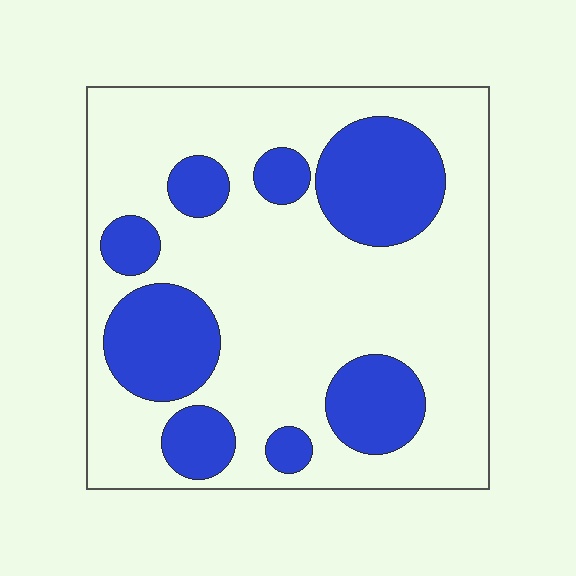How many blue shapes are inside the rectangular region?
8.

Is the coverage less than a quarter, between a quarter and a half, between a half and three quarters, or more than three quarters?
Between a quarter and a half.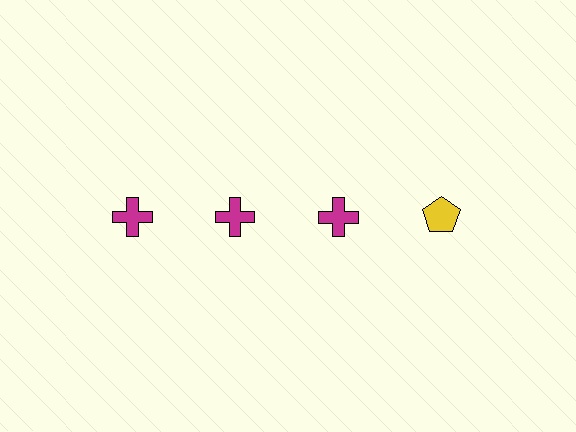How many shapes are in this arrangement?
There are 4 shapes arranged in a grid pattern.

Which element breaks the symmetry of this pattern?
The yellow pentagon in the top row, second from right column breaks the symmetry. All other shapes are magenta crosses.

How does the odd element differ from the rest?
It differs in both color (yellow instead of magenta) and shape (pentagon instead of cross).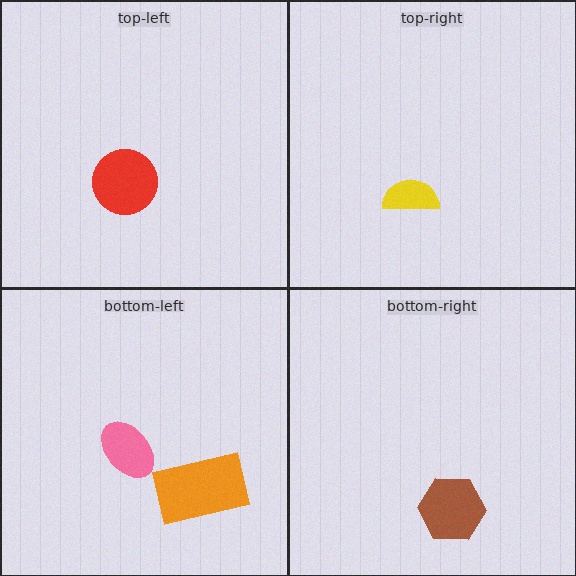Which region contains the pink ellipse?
The bottom-left region.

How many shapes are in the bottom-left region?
2.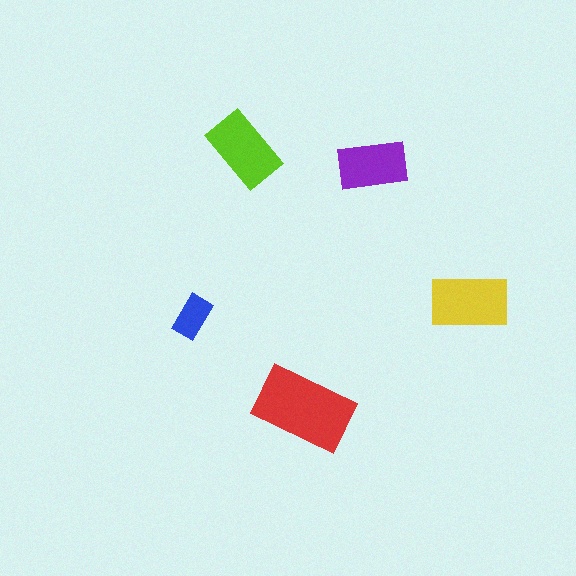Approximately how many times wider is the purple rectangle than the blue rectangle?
About 1.5 times wider.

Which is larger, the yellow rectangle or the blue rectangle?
The yellow one.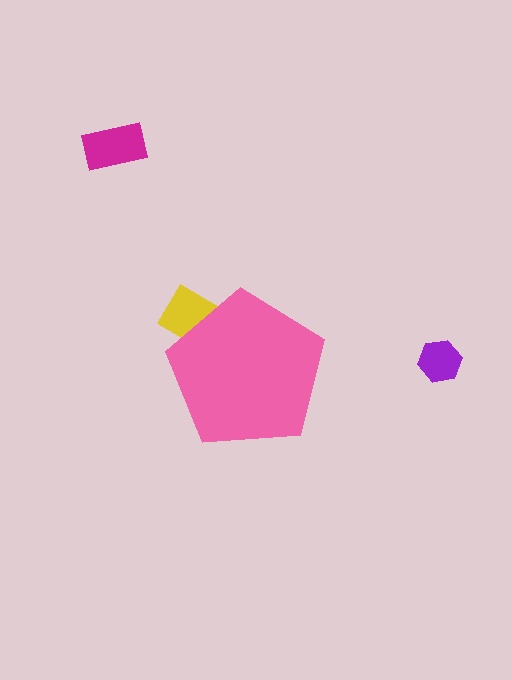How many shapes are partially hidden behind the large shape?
1 shape is partially hidden.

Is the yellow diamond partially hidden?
Yes, the yellow diamond is partially hidden behind the pink pentagon.